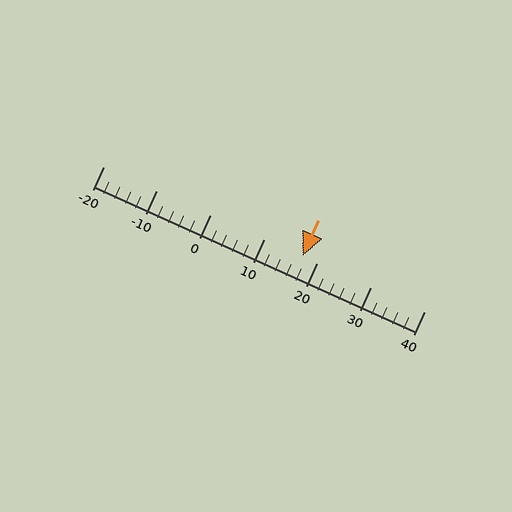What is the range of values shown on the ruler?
The ruler shows values from -20 to 40.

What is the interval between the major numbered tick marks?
The major tick marks are spaced 10 units apart.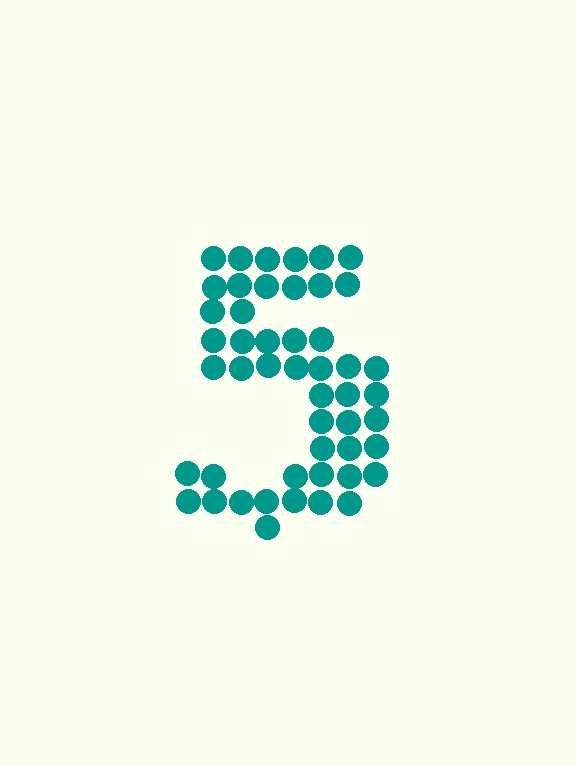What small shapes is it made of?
It is made of small circles.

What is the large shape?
The large shape is the digit 5.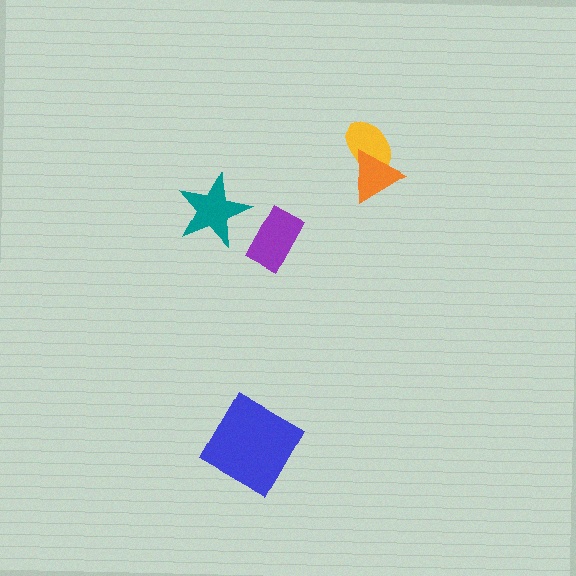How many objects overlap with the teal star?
0 objects overlap with the teal star.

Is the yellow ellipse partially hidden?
Yes, it is partially covered by another shape.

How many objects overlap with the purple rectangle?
0 objects overlap with the purple rectangle.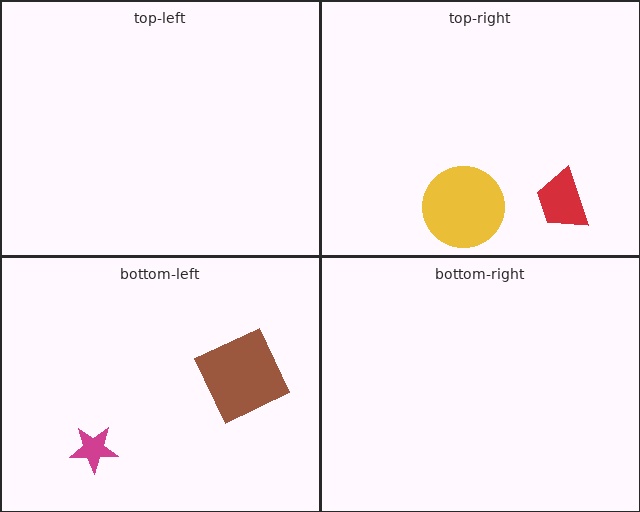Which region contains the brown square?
The bottom-left region.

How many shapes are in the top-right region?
2.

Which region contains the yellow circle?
The top-right region.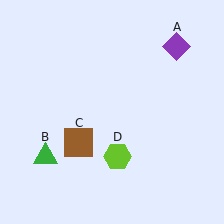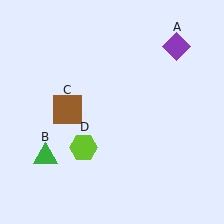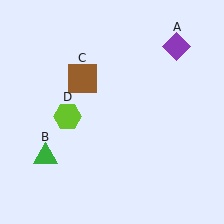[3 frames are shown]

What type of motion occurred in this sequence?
The brown square (object C), lime hexagon (object D) rotated clockwise around the center of the scene.